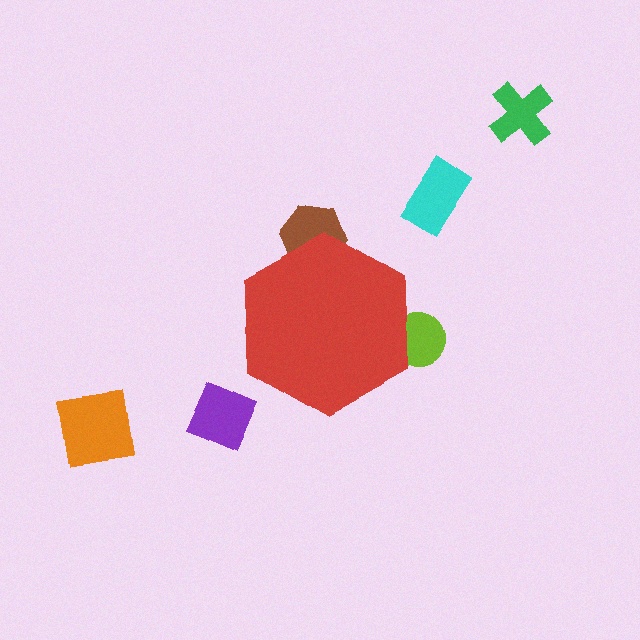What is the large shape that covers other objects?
A red hexagon.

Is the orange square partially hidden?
No, the orange square is fully visible.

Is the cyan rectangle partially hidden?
No, the cyan rectangle is fully visible.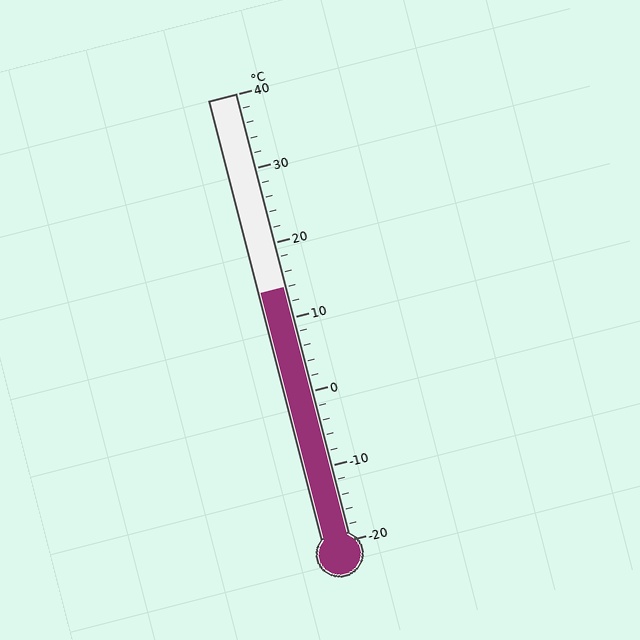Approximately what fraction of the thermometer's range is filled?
The thermometer is filled to approximately 55% of its range.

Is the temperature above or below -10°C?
The temperature is above -10°C.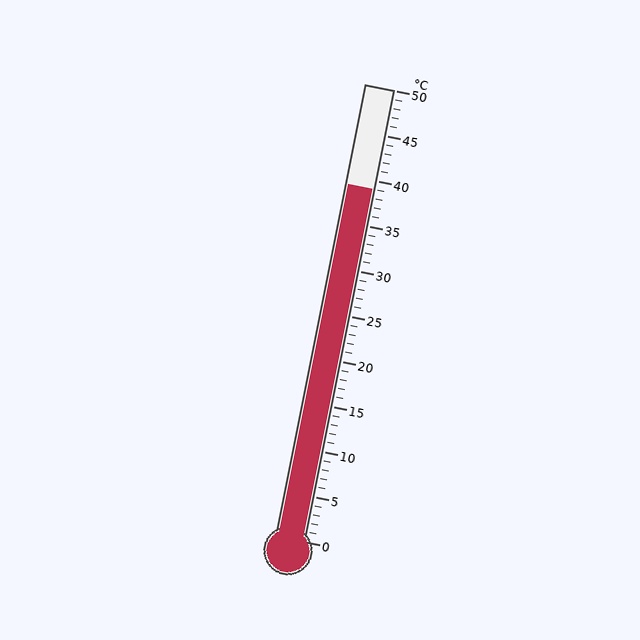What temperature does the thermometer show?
The thermometer shows approximately 39°C.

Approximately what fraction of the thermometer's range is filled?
The thermometer is filled to approximately 80% of its range.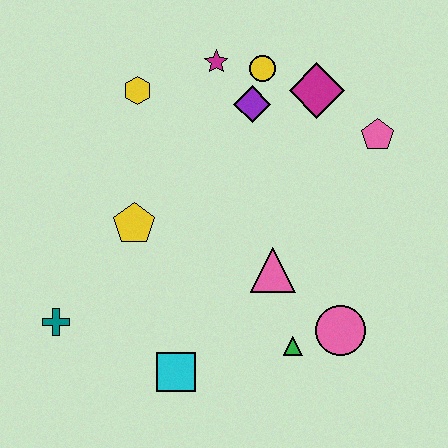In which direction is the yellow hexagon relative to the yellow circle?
The yellow hexagon is to the left of the yellow circle.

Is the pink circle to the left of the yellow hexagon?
No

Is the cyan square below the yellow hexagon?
Yes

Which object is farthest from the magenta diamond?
The teal cross is farthest from the magenta diamond.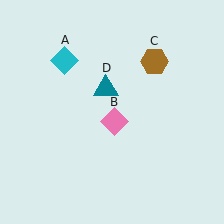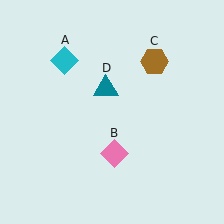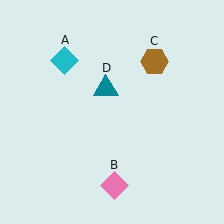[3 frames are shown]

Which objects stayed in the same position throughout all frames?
Cyan diamond (object A) and brown hexagon (object C) and teal triangle (object D) remained stationary.